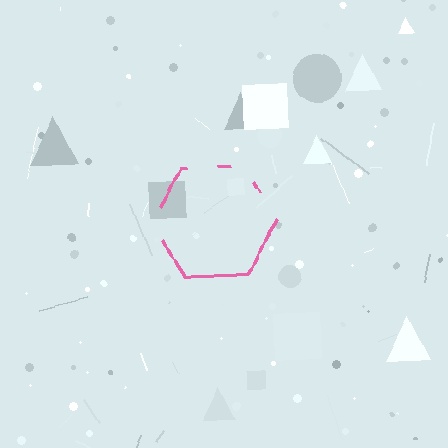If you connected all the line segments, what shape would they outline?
They would outline a hexagon.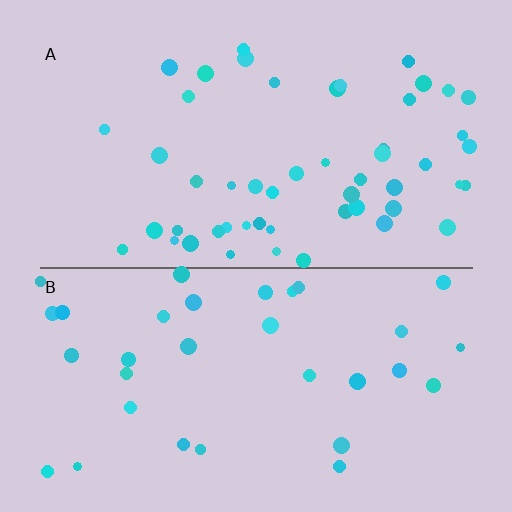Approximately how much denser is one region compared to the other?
Approximately 1.6× — region A over region B.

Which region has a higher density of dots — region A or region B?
A (the top).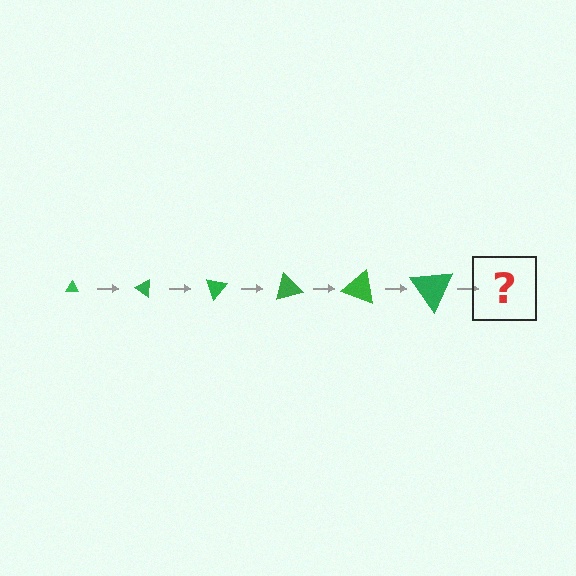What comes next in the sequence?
The next element should be a triangle, larger than the previous one and rotated 210 degrees from the start.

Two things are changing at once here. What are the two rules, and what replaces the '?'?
The two rules are that the triangle grows larger each step and it rotates 35 degrees each step. The '?' should be a triangle, larger than the previous one and rotated 210 degrees from the start.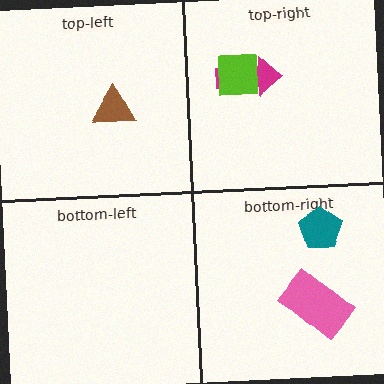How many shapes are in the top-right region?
2.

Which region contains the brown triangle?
The top-left region.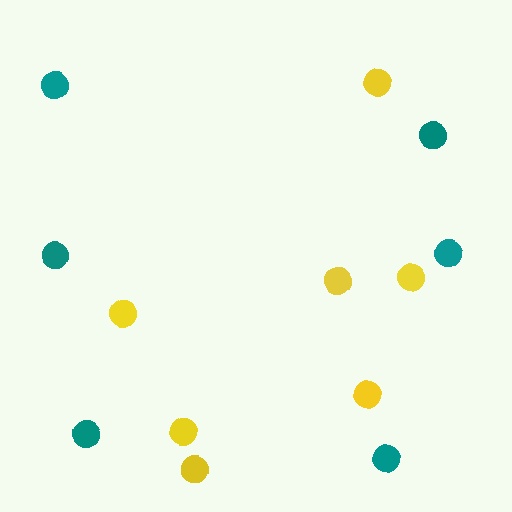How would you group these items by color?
There are 2 groups: one group of teal circles (6) and one group of yellow circles (7).